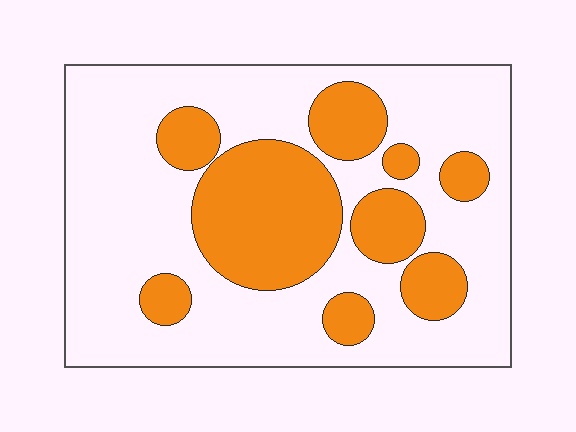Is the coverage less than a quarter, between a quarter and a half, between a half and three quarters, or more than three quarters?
Between a quarter and a half.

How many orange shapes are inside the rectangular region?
9.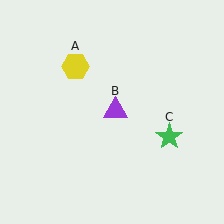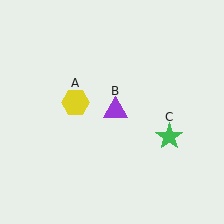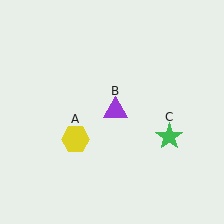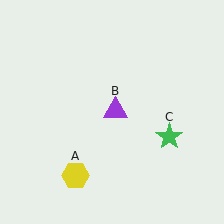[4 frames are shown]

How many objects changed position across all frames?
1 object changed position: yellow hexagon (object A).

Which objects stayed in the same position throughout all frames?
Purple triangle (object B) and green star (object C) remained stationary.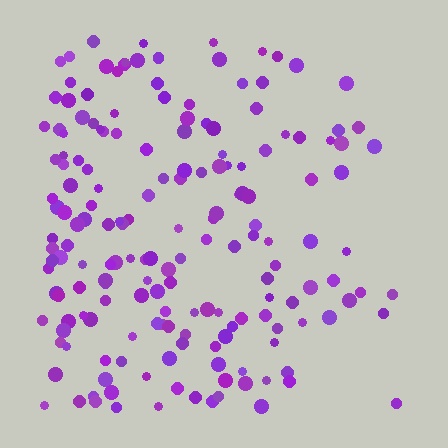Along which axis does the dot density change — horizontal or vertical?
Horizontal.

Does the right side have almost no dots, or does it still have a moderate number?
Still a moderate number, just noticeably fewer than the left.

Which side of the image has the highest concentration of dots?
The left.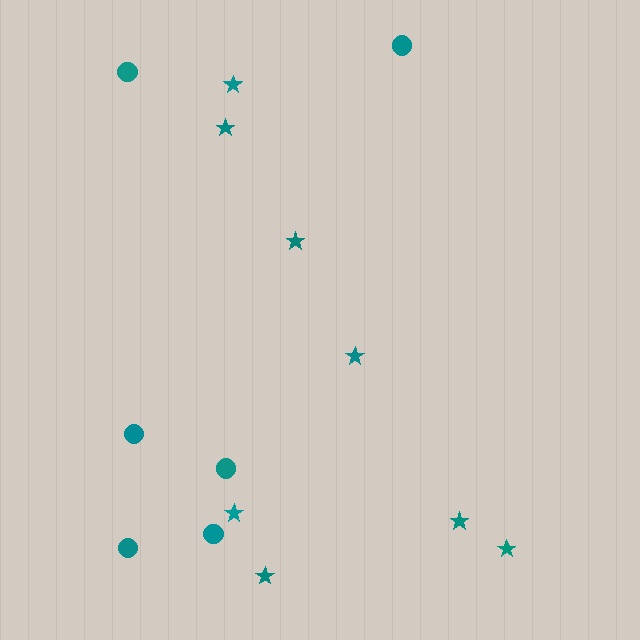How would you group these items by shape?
There are 2 groups: one group of circles (6) and one group of stars (8).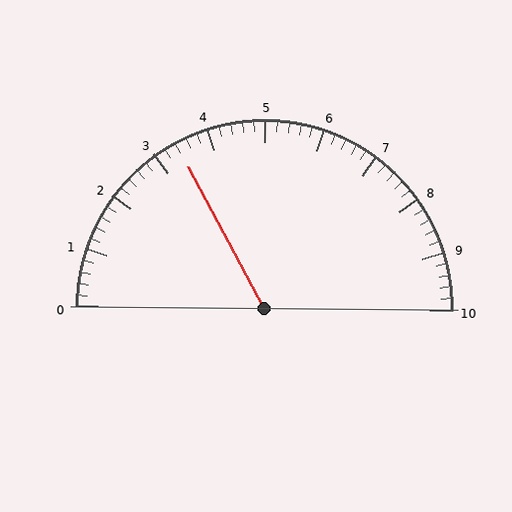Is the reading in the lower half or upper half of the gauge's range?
The reading is in the lower half of the range (0 to 10).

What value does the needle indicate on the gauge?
The needle indicates approximately 3.4.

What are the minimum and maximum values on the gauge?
The gauge ranges from 0 to 10.